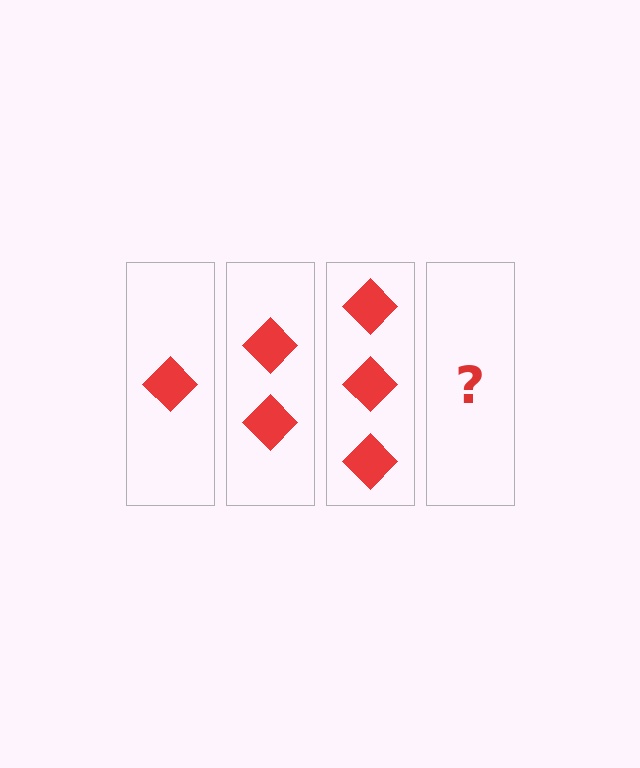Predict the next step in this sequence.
The next step is 4 diamonds.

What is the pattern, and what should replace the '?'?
The pattern is that each step adds one more diamond. The '?' should be 4 diamonds.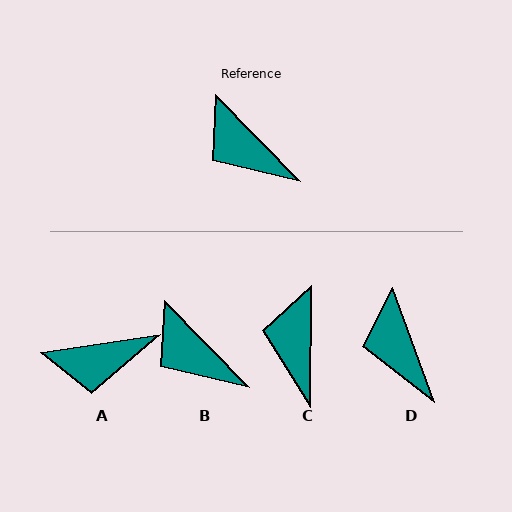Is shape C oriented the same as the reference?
No, it is off by about 44 degrees.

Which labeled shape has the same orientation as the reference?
B.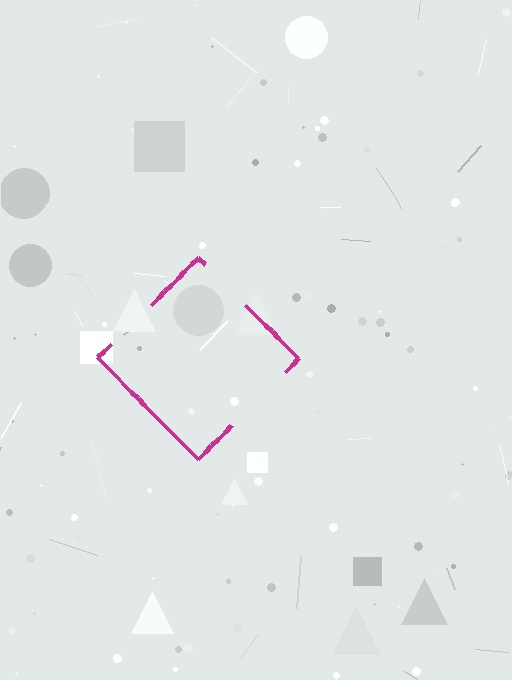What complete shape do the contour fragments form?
The contour fragments form a diamond.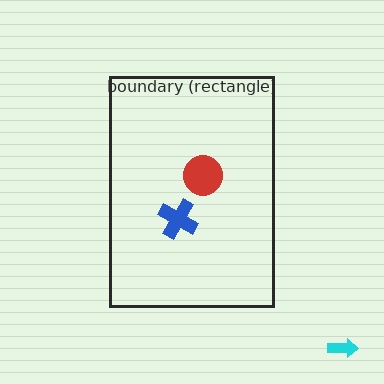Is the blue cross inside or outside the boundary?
Inside.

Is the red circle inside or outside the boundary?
Inside.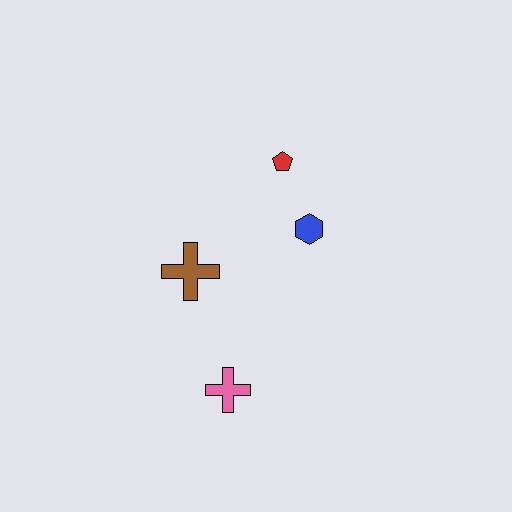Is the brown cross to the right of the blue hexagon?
No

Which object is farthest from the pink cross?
The red pentagon is farthest from the pink cross.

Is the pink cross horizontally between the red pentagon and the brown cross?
Yes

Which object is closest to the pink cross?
The brown cross is closest to the pink cross.